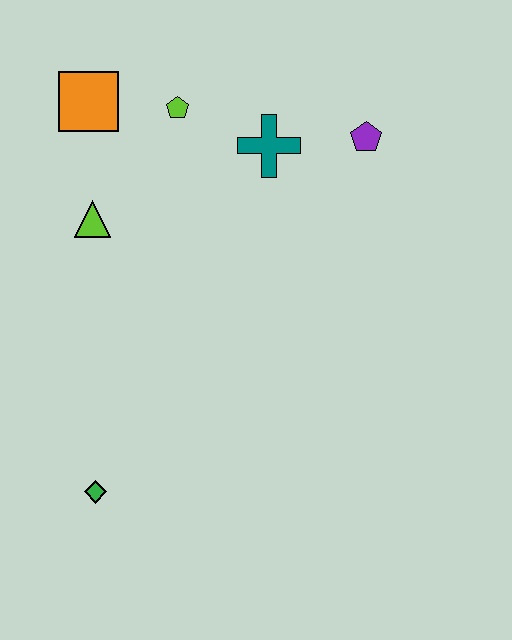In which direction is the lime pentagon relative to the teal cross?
The lime pentagon is to the left of the teal cross.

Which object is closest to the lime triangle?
The orange square is closest to the lime triangle.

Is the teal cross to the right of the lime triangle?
Yes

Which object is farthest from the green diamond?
The purple pentagon is farthest from the green diamond.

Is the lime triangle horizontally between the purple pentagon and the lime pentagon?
No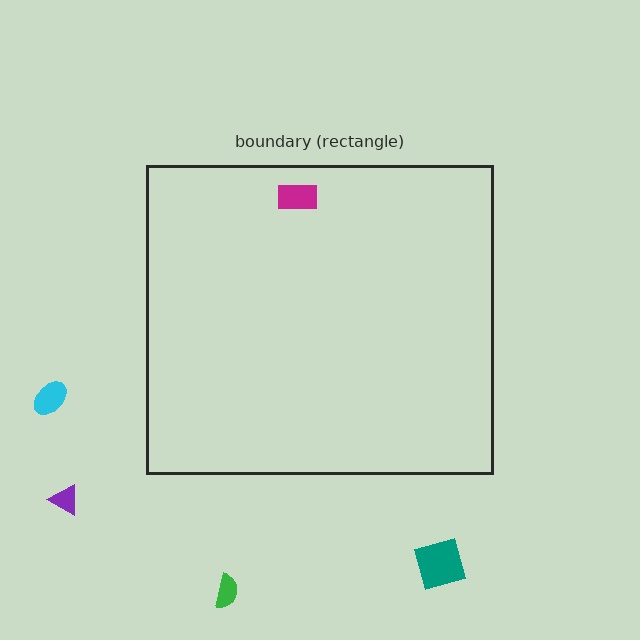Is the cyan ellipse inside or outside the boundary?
Outside.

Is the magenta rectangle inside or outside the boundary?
Inside.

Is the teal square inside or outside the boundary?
Outside.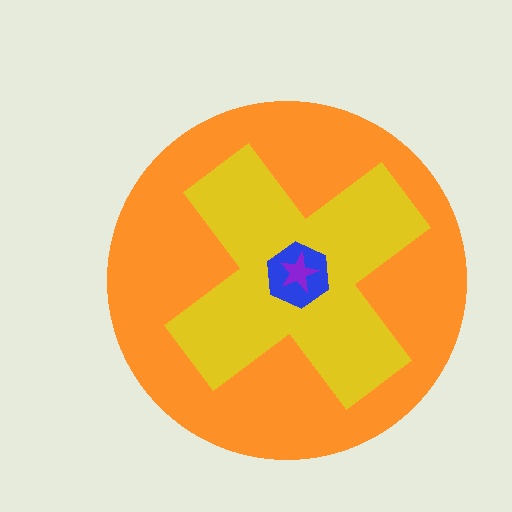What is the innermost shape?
The purple star.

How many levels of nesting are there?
4.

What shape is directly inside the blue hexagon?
The purple star.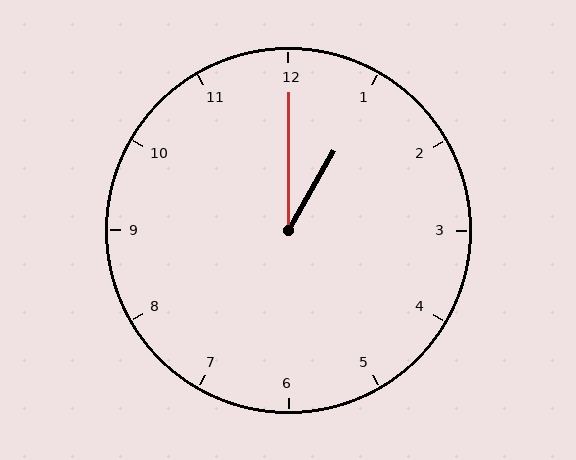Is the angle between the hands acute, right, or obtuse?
It is acute.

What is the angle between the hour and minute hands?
Approximately 30 degrees.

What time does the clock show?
1:00.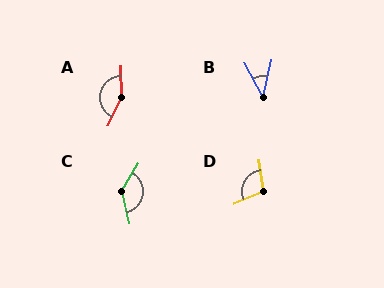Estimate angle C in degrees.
Approximately 135 degrees.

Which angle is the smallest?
B, at approximately 40 degrees.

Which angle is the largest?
A, at approximately 154 degrees.